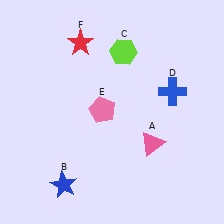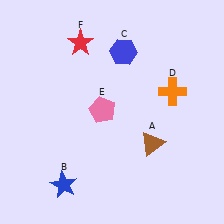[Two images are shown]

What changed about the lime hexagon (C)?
In Image 1, C is lime. In Image 2, it changed to blue.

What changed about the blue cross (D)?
In Image 1, D is blue. In Image 2, it changed to orange.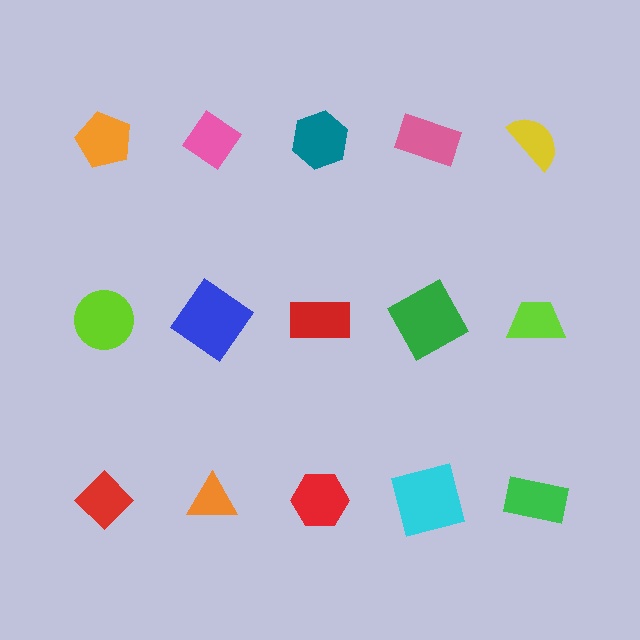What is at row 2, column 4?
A green square.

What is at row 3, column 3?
A red hexagon.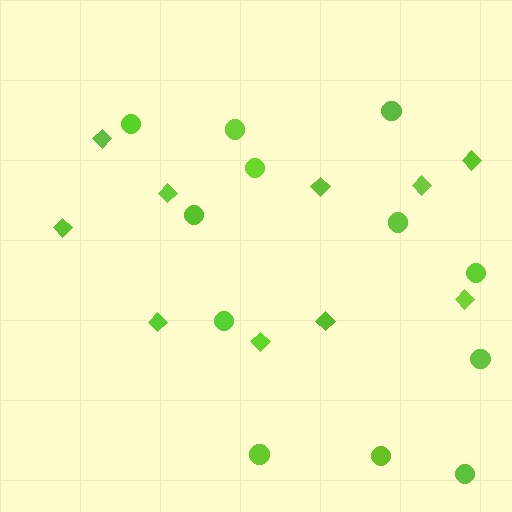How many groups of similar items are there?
There are 2 groups: one group of diamonds (10) and one group of circles (12).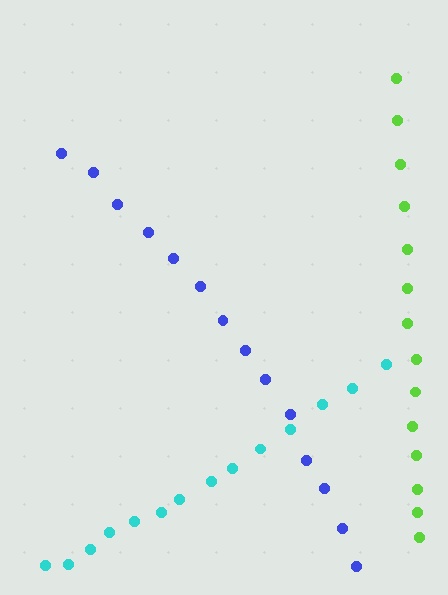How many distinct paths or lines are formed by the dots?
There are 3 distinct paths.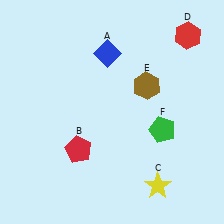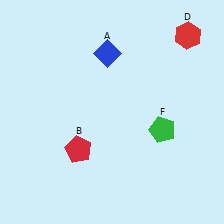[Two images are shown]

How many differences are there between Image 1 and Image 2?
There are 2 differences between the two images.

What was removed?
The yellow star (C), the brown hexagon (E) were removed in Image 2.